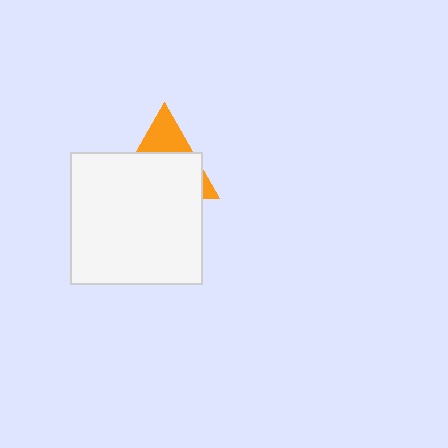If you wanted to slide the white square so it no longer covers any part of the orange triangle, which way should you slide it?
Slide it down — that is the most direct way to separate the two shapes.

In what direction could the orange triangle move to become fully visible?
The orange triangle could move up. That would shift it out from behind the white square entirely.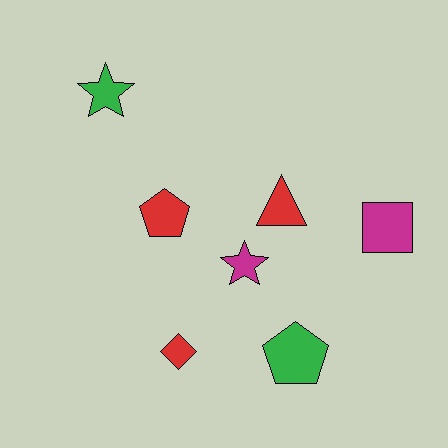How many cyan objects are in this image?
There are no cyan objects.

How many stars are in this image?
There are 2 stars.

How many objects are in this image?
There are 7 objects.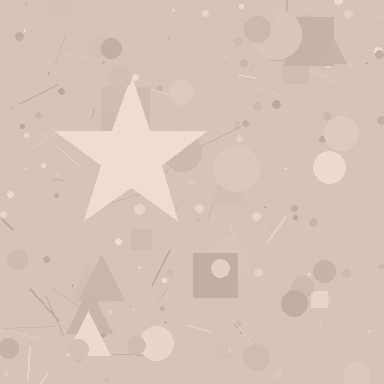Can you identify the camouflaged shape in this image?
The camouflaged shape is a star.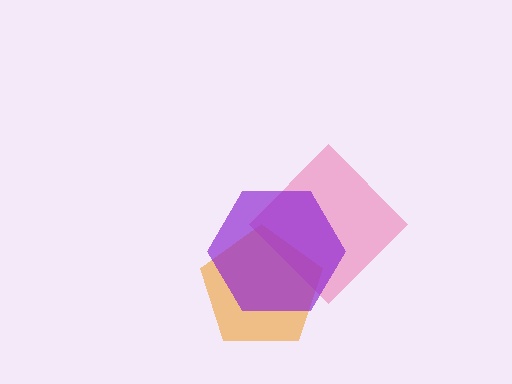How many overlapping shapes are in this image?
There are 3 overlapping shapes in the image.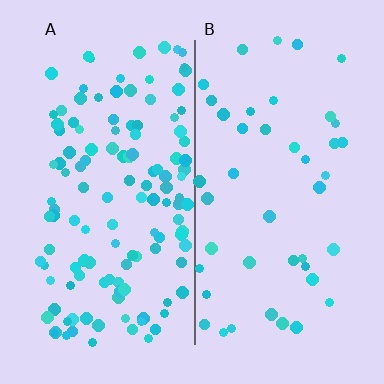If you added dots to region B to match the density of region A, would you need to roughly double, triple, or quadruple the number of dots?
Approximately triple.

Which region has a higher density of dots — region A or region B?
A (the left).